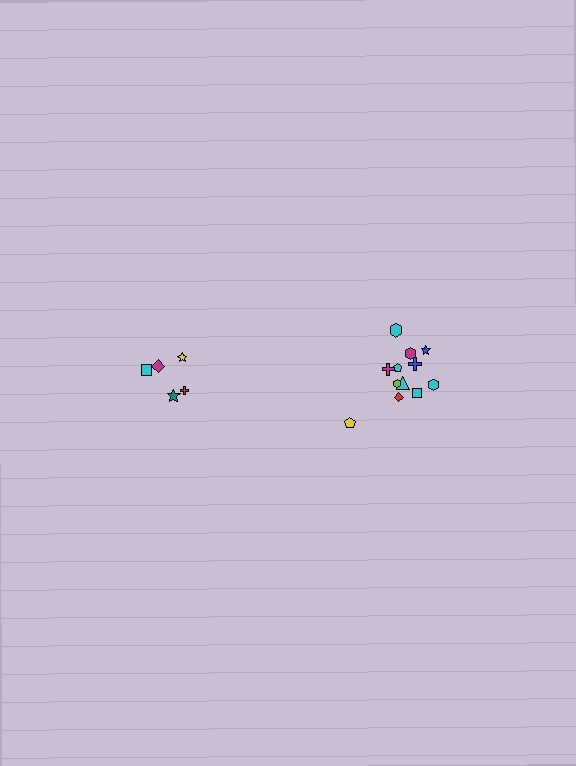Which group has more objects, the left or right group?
The right group.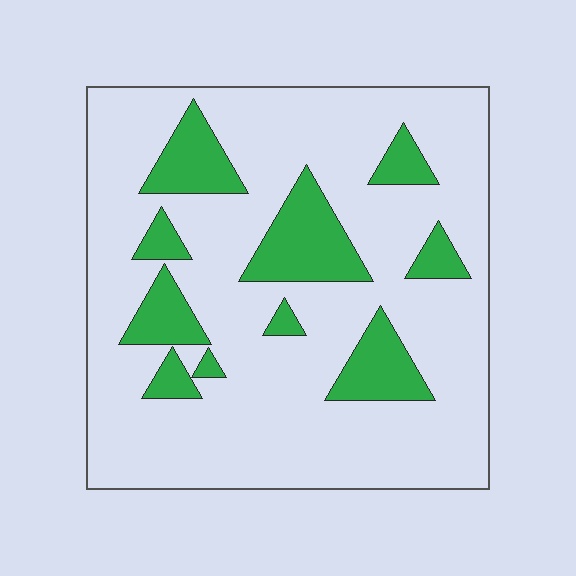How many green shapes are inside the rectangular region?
10.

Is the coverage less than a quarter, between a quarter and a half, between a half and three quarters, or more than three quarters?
Less than a quarter.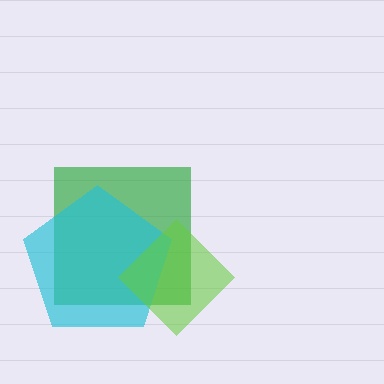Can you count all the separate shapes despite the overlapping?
Yes, there are 3 separate shapes.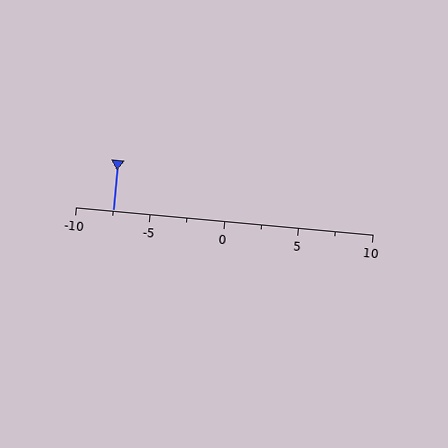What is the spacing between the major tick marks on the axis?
The major ticks are spaced 5 apart.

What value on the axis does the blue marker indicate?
The marker indicates approximately -7.5.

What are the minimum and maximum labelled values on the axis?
The axis runs from -10 to 10.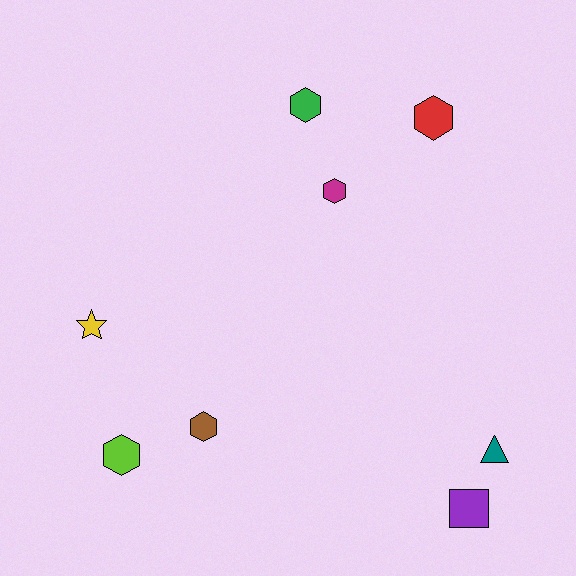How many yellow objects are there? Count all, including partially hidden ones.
There is 1 yellow object.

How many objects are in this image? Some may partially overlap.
There are 8 objects.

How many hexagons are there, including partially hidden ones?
There are 5 hexagons.